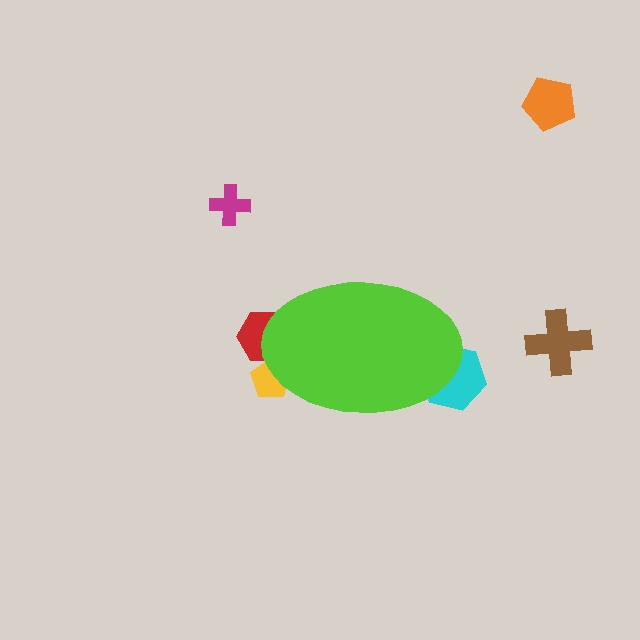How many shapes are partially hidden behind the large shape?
3 shapes are partially hidden.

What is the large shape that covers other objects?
A lime ellipse.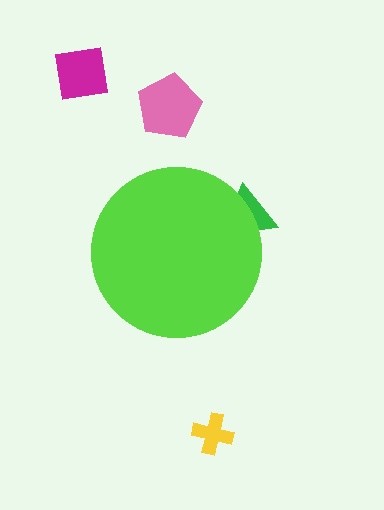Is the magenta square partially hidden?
No, the magenta square is fully visible.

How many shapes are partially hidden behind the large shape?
1 shape is partially hidden.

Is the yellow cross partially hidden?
No, the yellow cross is fully visible.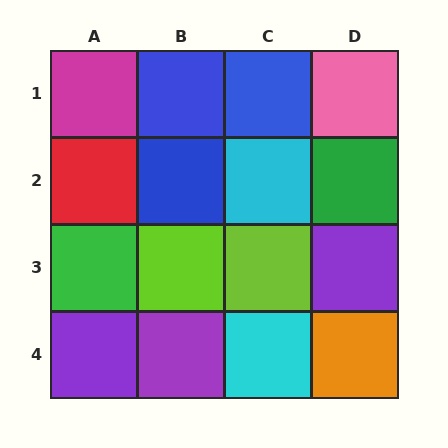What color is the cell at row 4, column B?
Purple.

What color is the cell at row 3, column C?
Lime.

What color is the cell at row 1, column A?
Magenta.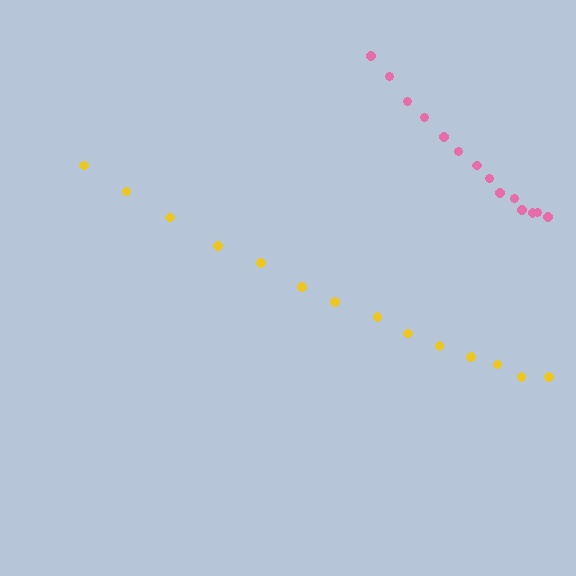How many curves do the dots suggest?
There are 2 distinct paths.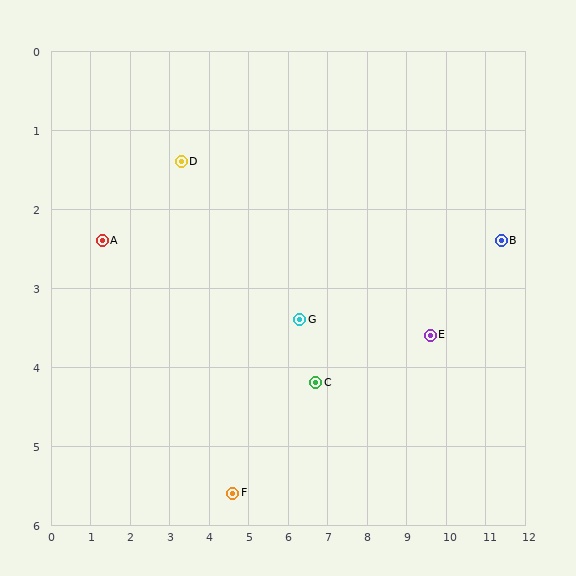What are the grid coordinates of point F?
Point F is at approximately (4.6, 5.6).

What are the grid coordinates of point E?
Point E is at approximately (9.6, 3.6).